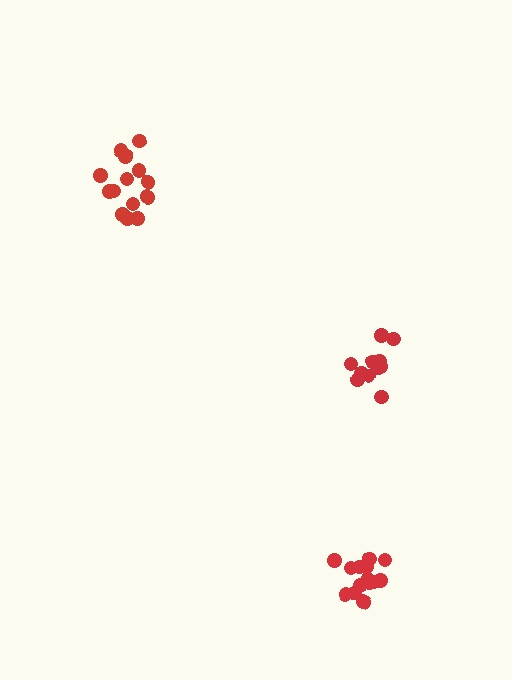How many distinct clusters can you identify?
There are 3 distinct clusters.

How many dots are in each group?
Group 1: 14 dots, Group 2: 12 dots, Group 3: 14 dots (40 total).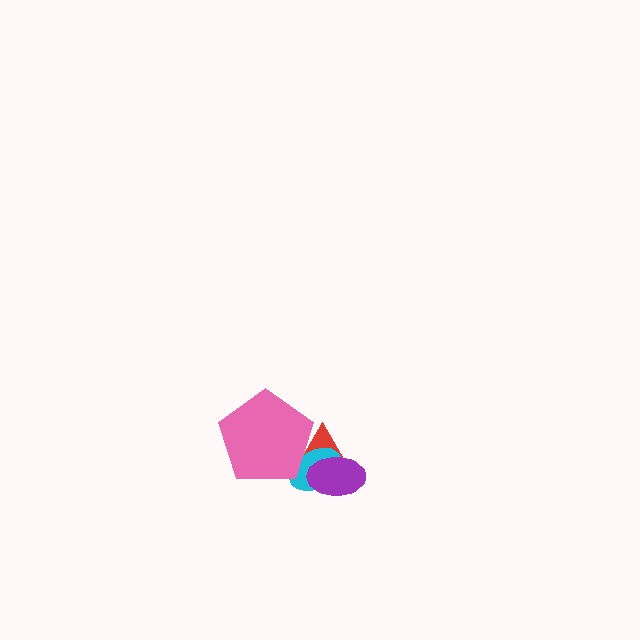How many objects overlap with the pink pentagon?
2 objects overlap with the pink pentagon.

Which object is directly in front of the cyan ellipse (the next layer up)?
The pink pentagon is directly in front of the cyan ellipse.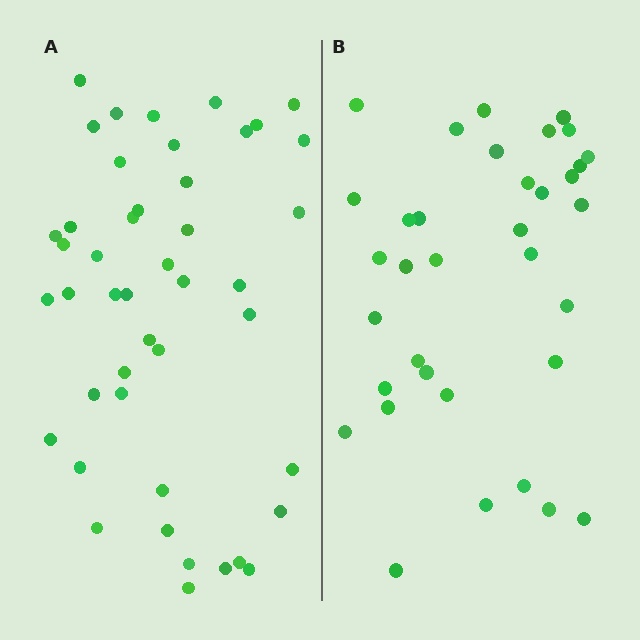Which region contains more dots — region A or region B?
Region A (the left region) has more dots.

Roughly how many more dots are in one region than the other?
Region A has roughly 10 or so more dots than region B.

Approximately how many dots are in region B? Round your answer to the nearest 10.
About 40 dots. (The exact count is 35, which rounds to 40.)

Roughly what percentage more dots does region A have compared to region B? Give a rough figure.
About 30% more.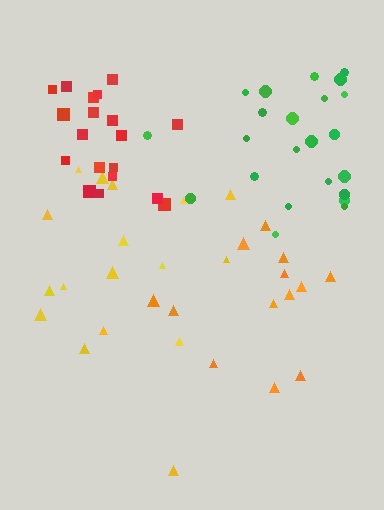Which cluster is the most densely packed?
Red.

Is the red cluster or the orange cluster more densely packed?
Red.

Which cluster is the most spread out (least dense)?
Yellow.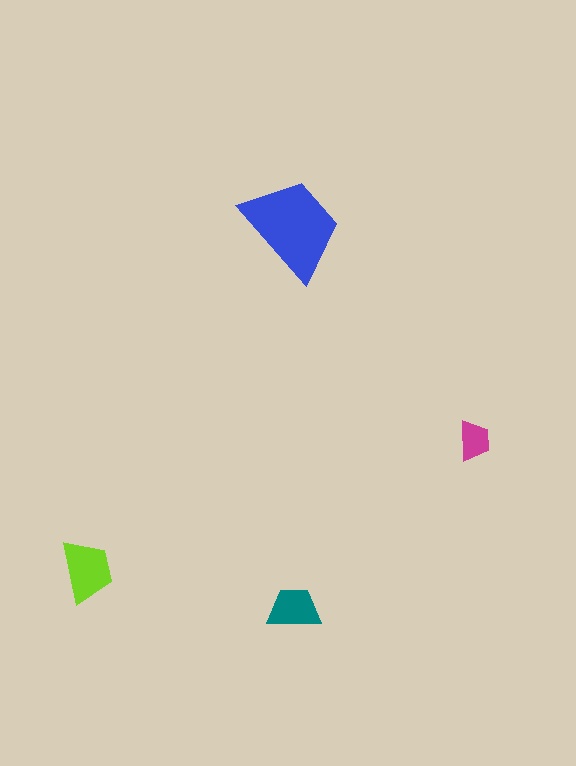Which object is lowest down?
The teal trapezoid is bottommost.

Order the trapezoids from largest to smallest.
the blue one, the lime one, the teal one, the magenta one.